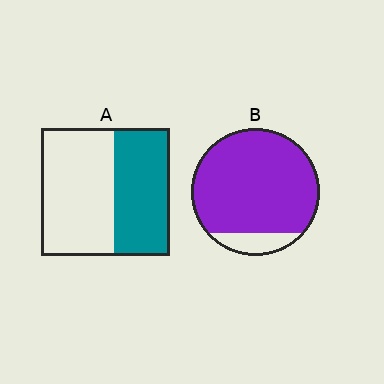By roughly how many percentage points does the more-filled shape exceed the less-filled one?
By roughly 45 percentage points (B over A).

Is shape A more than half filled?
No.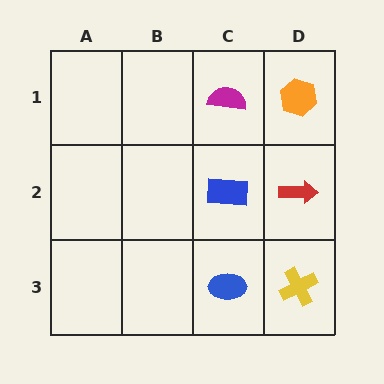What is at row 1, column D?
An orange hexagon.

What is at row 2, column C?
A blue rectangle.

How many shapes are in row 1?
2 shapes.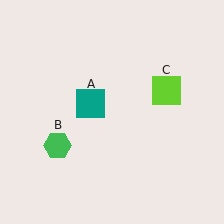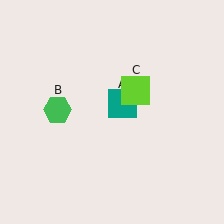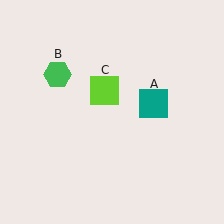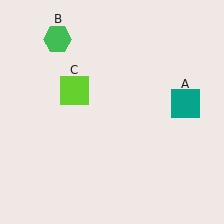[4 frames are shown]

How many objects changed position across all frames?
3 objects changed position: teal square (object A), green hexagon (object B), lime square (object C).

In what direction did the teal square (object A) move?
The teal square (object A) moved right.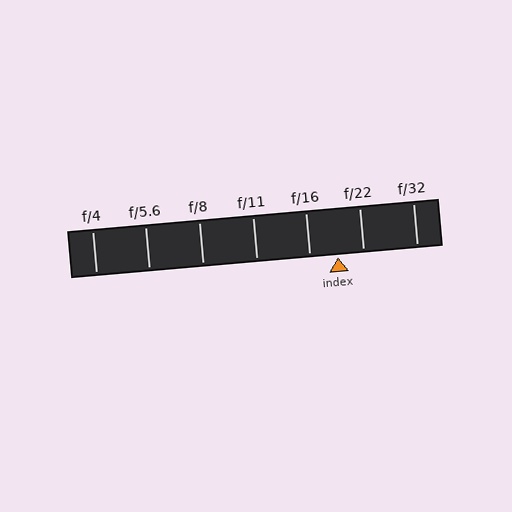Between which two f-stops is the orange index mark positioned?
The index mark is between f/16 and f/22.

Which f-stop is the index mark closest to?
The index mark is closest to f/22.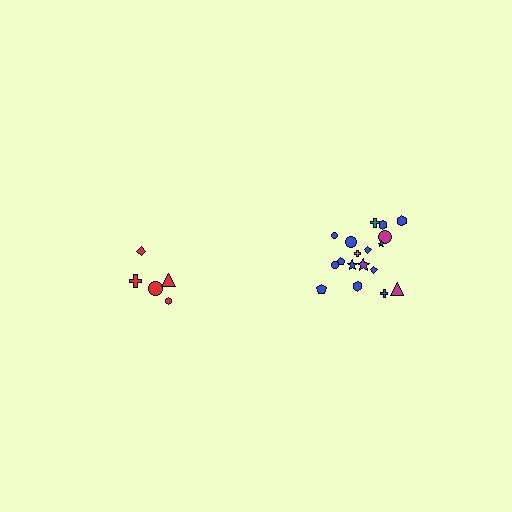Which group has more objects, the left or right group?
The right group.